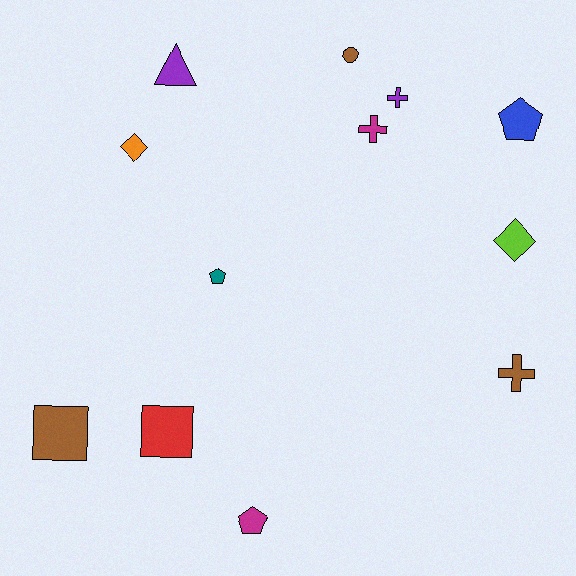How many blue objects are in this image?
There is 1 blue object.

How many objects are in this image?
There are 12 objects.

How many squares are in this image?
There are 2 squares.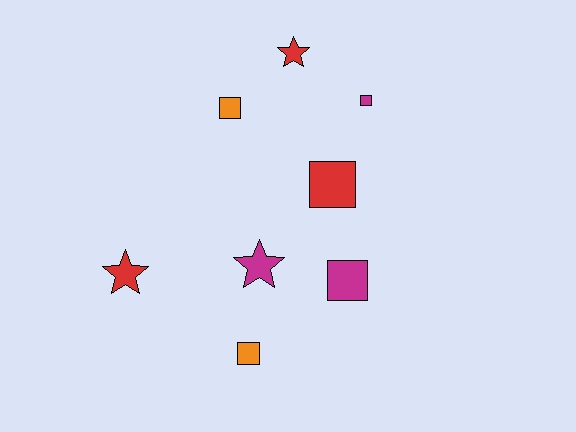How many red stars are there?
There are 2 red stars.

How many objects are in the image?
There are 8 objects.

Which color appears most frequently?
Magenta, with 3 objects.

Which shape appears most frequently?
Square, with 5 objects.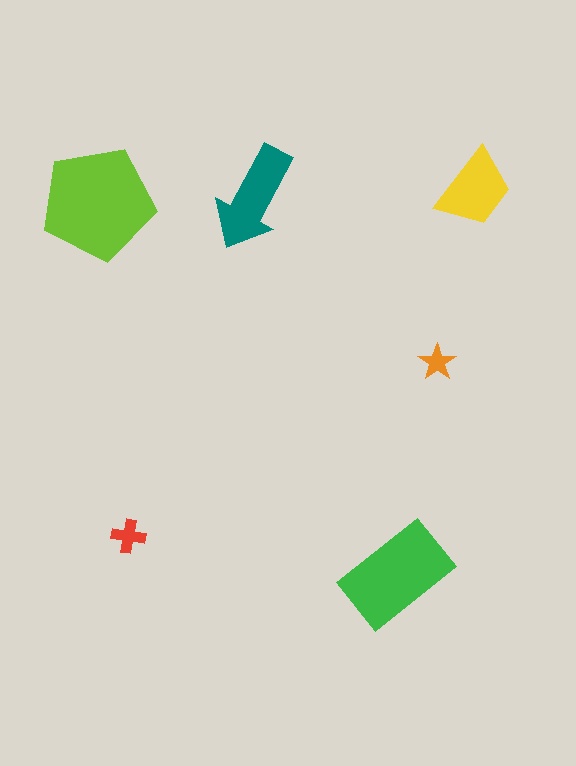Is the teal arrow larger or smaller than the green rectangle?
Smaller.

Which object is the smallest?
The orange star.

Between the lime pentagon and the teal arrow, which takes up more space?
The lime pentagon.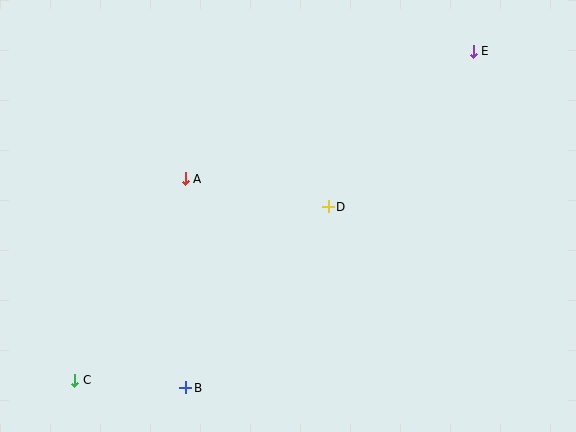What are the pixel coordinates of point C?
Point C is at (75, 380).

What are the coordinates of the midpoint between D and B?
The midpoint between D and B is at (257, 297).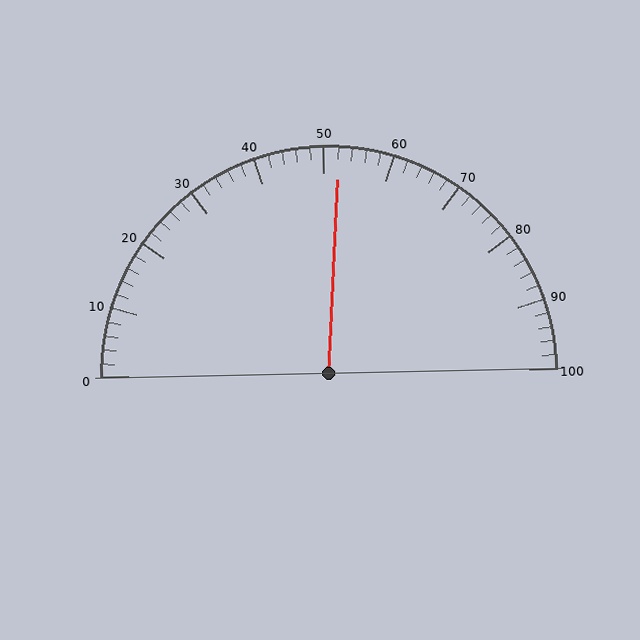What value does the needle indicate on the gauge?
The needle indicates approximately 52.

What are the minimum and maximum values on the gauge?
The gauge ranges from 0 to 100.